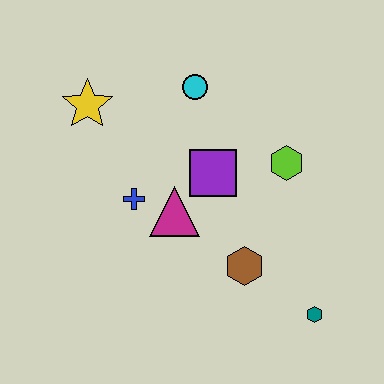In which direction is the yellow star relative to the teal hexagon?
The yellow star is to the left of the teal hexagon.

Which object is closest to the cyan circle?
The purple square is closest to the cyan circle.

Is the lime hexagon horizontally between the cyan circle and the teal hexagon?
Yes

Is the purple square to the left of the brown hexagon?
Yes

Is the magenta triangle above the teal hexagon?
Yes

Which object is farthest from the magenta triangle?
The teal hexagon is farthest from the magenta triangle.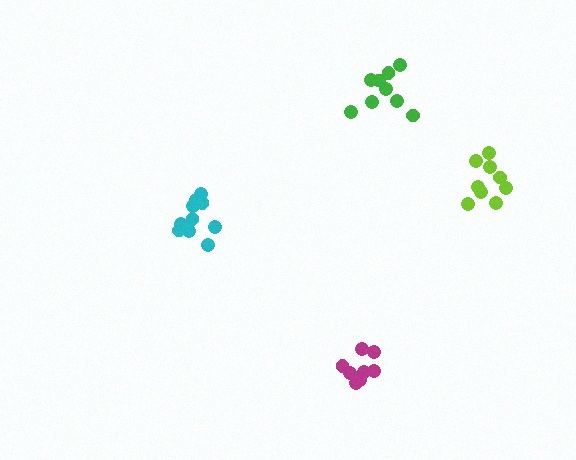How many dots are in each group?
Group 1: 8 dots, Group 2: 9 dots, Group 3: 10 dots, Group 4: 11 dots (38 total).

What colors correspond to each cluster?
The clusters are colored: magenta, green, lime, cyan.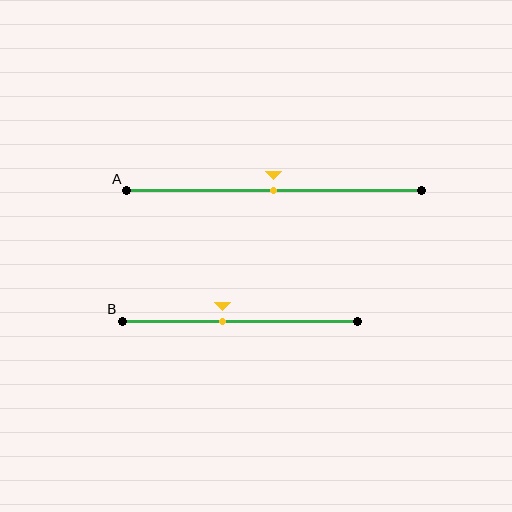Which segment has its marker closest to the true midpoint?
Segment A has its marker closest to the true midpoint.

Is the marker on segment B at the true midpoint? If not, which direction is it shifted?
No, the marker on segment B is shifted to the left by about 7% of the segment length.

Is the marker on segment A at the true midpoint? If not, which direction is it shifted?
Yes, the marker on segment A is at the true midpoint.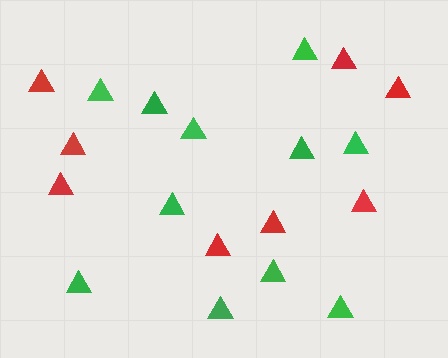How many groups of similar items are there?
There are 2 groups: one group of red triangles (8) and one group of green triangles (11).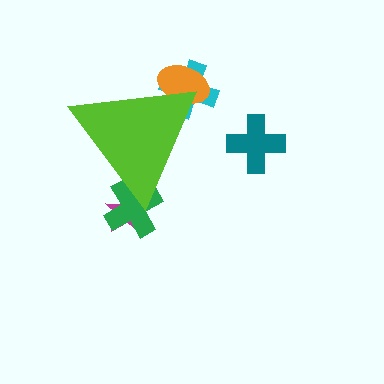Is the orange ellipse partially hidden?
Yes, the orange ellipse is partially hidden behind the lime triangle.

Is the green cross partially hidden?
Yes, the green cross is partially hidden behind the lime triangle.